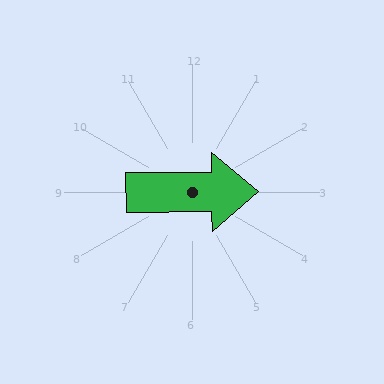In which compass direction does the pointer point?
East.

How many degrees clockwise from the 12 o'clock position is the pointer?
Approximately 90 degrees.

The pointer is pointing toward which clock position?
Roughly 3 o'clock.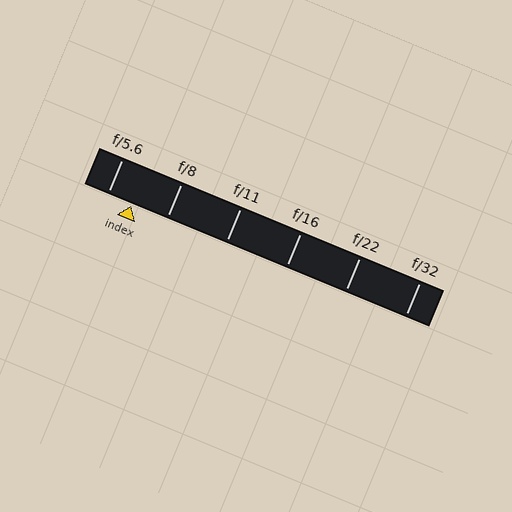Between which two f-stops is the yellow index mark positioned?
The index mark is between f/5.6 and f/8.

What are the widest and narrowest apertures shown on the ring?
The widest aperture shown is f/5.6 and the narrowest is f/32.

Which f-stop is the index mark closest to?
The index mark is closest to f/5.6.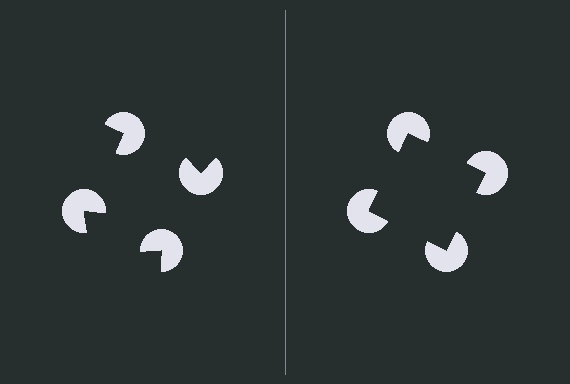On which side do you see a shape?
An illusory square appears on the right side. On the left side the wedge cuts are rotated, so no coherent shape forms.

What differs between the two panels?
The pac-man discs are positioned identically on both sides; only the wedge orientations differ. On the right they align to a square; on the left they are misaligned.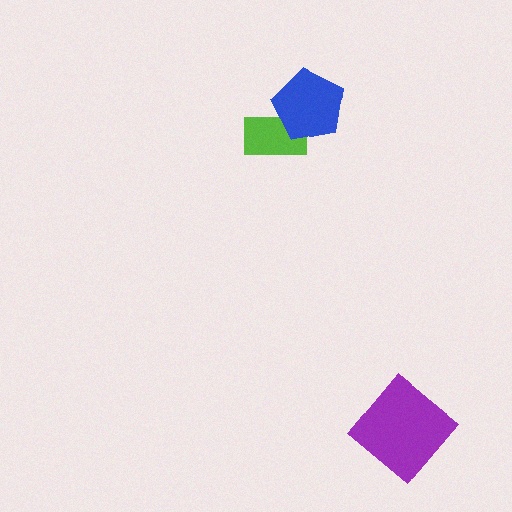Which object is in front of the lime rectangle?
The blue pentagon is in front of the lime rectangle.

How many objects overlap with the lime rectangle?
1 object overlaps with the lime rectangle.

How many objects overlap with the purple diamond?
0 objects overlap with the purple diamond.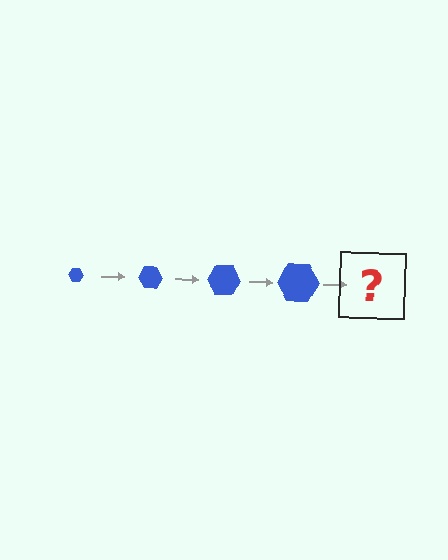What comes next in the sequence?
The next element should be a blue hexagon, larger than the previous one.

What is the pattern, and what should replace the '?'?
The pattern is that the hexagon gets progressively larger each step. The '?' should be a blue hexagon, larger than the previous one.